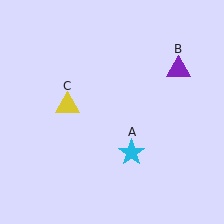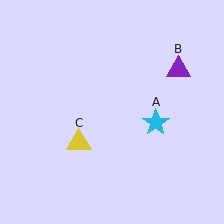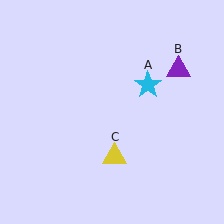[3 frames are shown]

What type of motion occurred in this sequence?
The cyan star (object A), yellow triangle (object C) rotated counterclockwise around the center of the scene.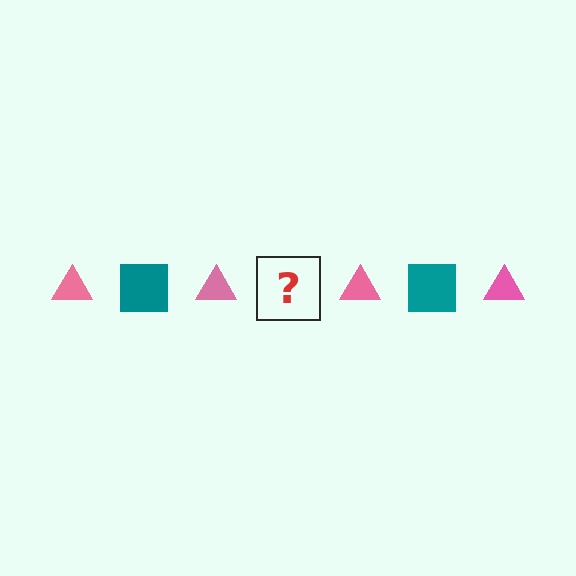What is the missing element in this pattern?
The missing element is a teal square.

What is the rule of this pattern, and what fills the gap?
The rule is that the pattern alternates between pink triangle and teal square. The gap should be filled with a teal square.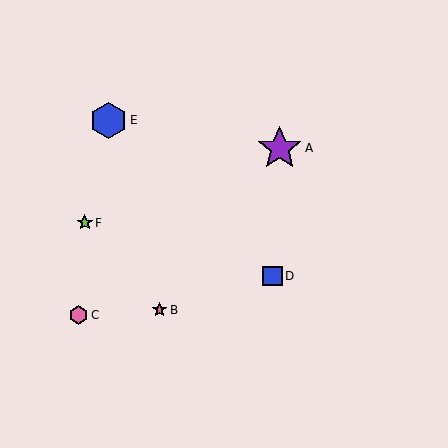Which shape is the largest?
The purple star (labeled A) is the largest.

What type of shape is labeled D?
Shape D is a blue square.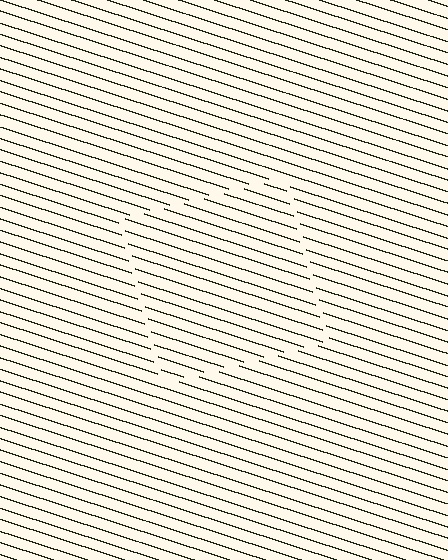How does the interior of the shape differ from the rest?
The interior of the shape contains the same grating, shifted by half a period — the contour is defined by the phase discontinuity where line-ends from the inner and outer gratings abut.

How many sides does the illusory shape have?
4 sides — the line-ends trace a square.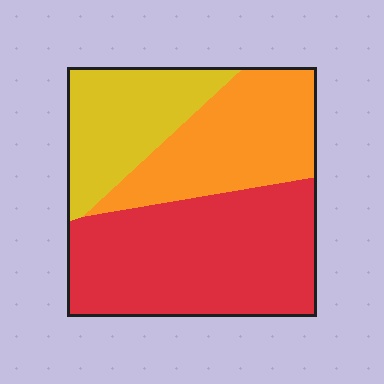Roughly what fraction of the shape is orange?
Orange takes up between a quarter and a half of the shape.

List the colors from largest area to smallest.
From largest to smallest: red, orange, yellow.